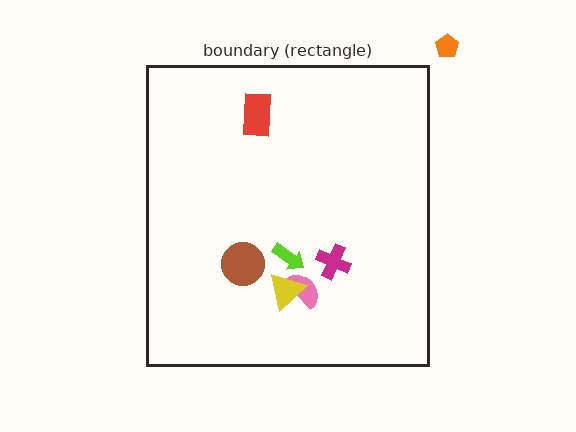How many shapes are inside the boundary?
6 inside, 1 outside.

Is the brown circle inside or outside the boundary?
Inside.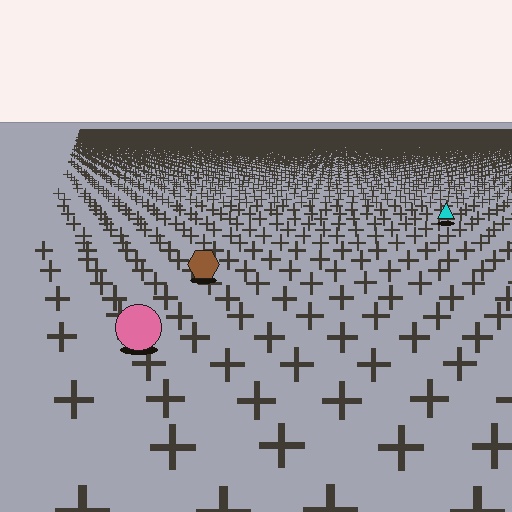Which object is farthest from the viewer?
The cyan triangle is farthest from the viewer. It appears smaller and the ground texture around it is denser.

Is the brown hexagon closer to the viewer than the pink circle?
No. The pink circle is closer — you can tell from the texture gradient: the ground texture is coarser near it.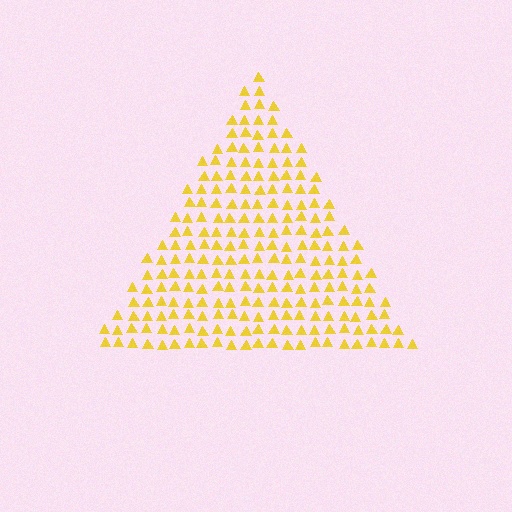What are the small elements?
The small elements are triangles.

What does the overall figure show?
The overall figure shows a triangle.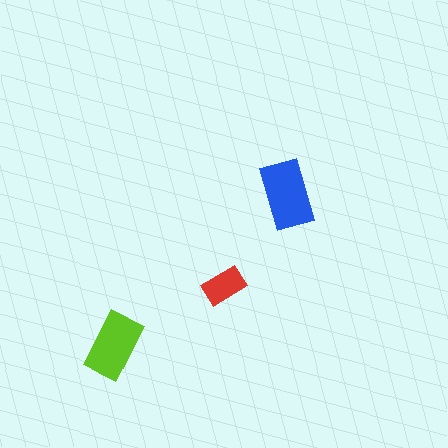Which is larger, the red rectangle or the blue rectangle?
The blue one.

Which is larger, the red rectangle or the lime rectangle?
The lime one.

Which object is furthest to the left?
The lime rectangle is leftmost.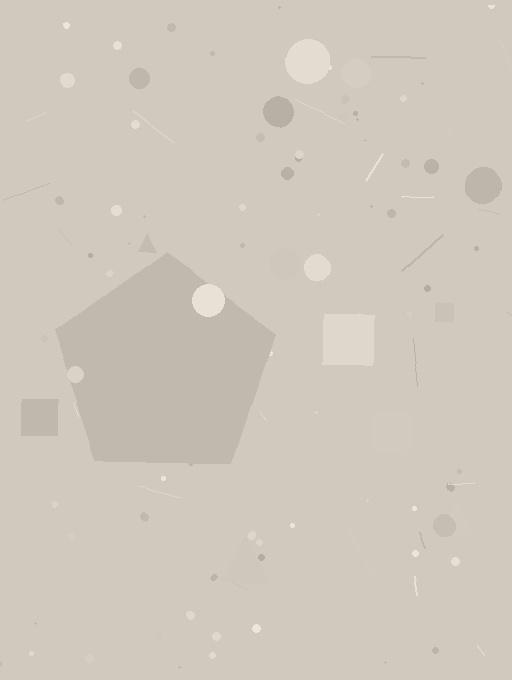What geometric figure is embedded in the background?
A pentagon is embedded in the background.